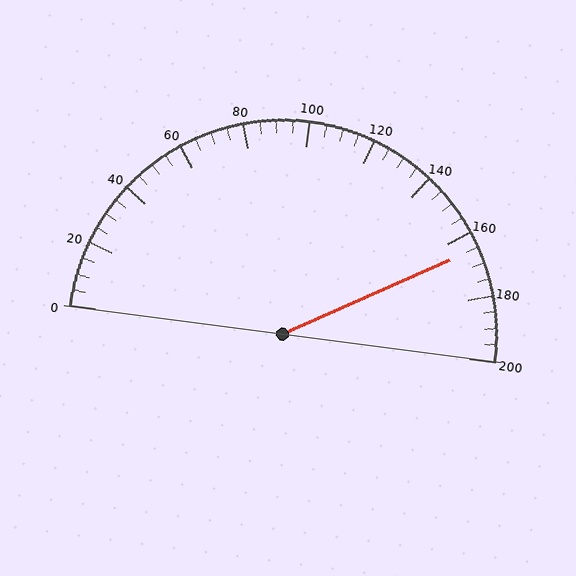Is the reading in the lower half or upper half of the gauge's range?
The reading is in the upper half of the range (0 to 200).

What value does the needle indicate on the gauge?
The needle indicates approximately 165.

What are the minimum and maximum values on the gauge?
The gauge ranges from 0 to 200.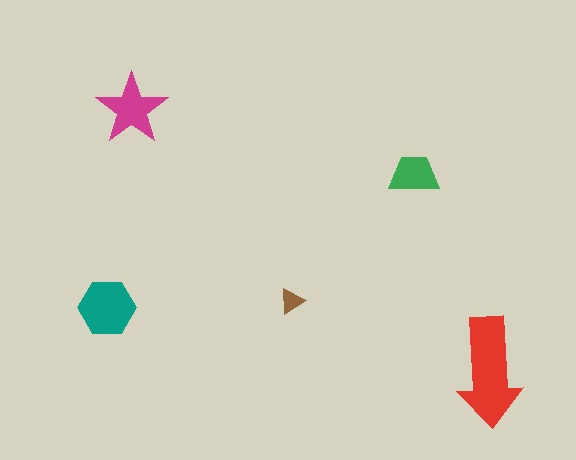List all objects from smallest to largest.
The brown triangle, the green trapezoid, the magenta star, the teal hexagon, the red arrow.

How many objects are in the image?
There are 5 objects in the image.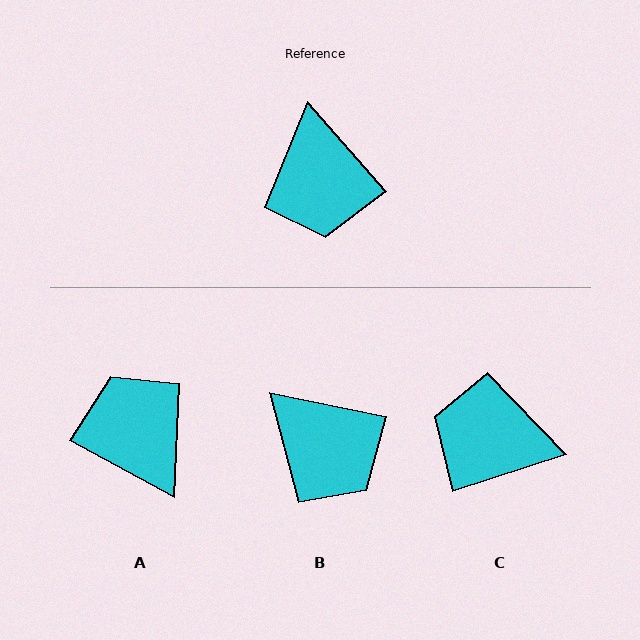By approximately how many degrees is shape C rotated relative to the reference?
Approximately 114 degrees clockwise.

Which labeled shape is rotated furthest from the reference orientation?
A, about 160 degrees away.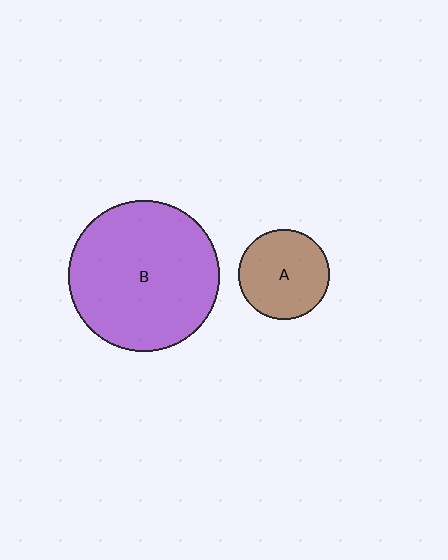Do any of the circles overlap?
No, none of the circles overlap.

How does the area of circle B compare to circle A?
Approximately 2.8 times.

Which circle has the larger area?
Circle B (purple).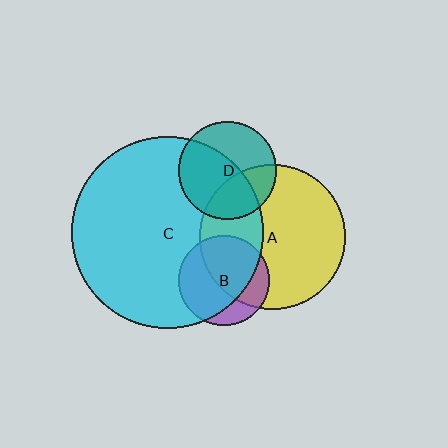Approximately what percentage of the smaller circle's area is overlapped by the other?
Approximately 55%.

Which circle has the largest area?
Circle C (cyan).